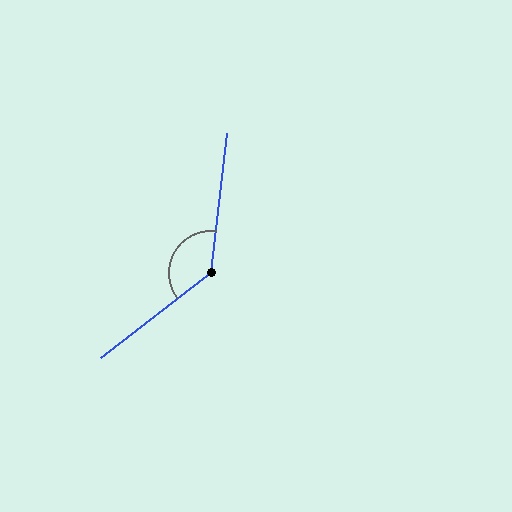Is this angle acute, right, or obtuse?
It is obtuse.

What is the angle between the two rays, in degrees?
Approximately 135 degrees.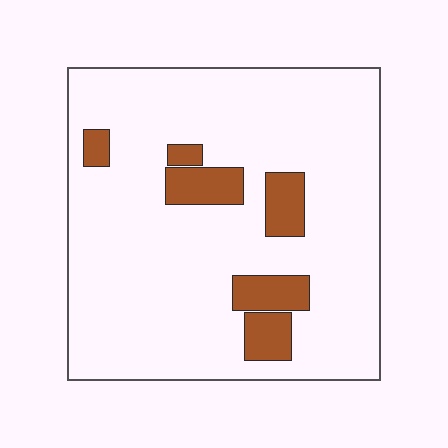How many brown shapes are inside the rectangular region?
6.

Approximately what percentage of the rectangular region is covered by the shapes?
Approximately 15%.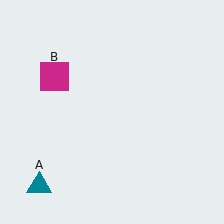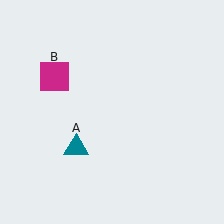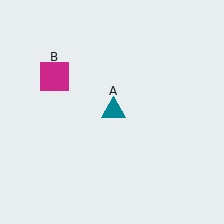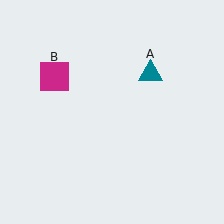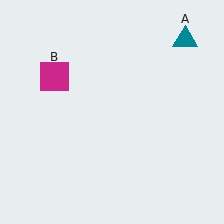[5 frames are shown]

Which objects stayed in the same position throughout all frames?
Magenta square (object B) remained stationary.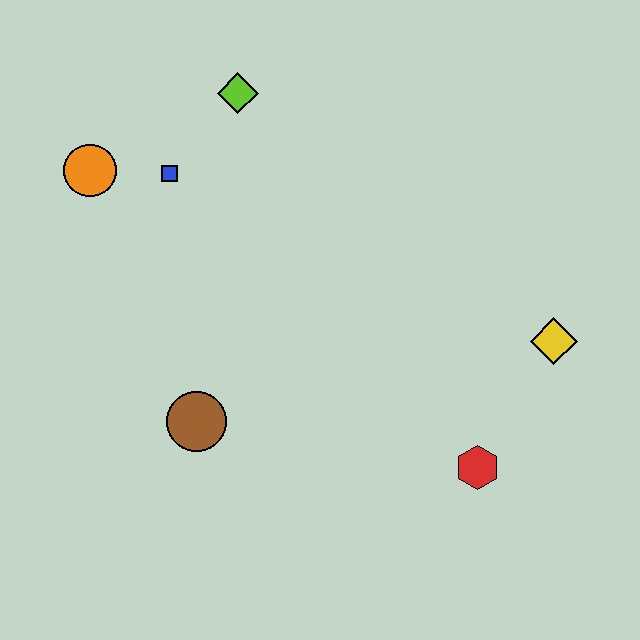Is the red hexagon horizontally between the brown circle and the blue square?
No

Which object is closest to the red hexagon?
The yellow diamond is closest to the red hexagon.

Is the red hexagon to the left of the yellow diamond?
Yes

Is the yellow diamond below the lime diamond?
Yes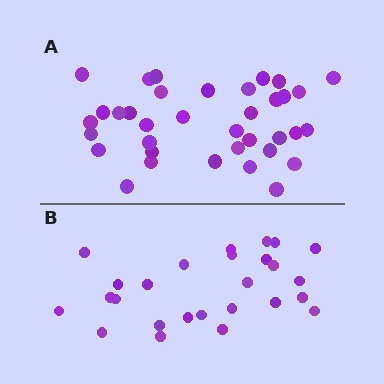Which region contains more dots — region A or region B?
Region A (the top region) has more dots.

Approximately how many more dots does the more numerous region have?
Region A has roughly 10 or so more dots than region B.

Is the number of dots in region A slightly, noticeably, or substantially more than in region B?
Region A has noticeably more, but not dramatically so. The ratio is roughly 1.4 to 1.